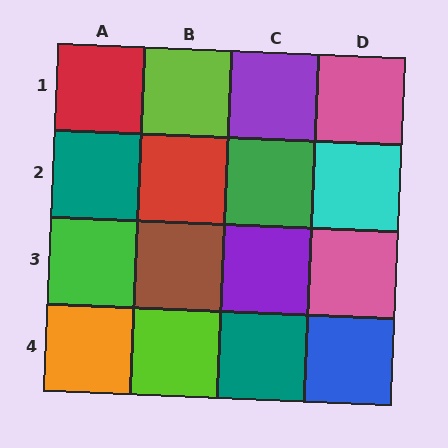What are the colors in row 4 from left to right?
Orange, lime, teal, blue.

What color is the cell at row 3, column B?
Brown.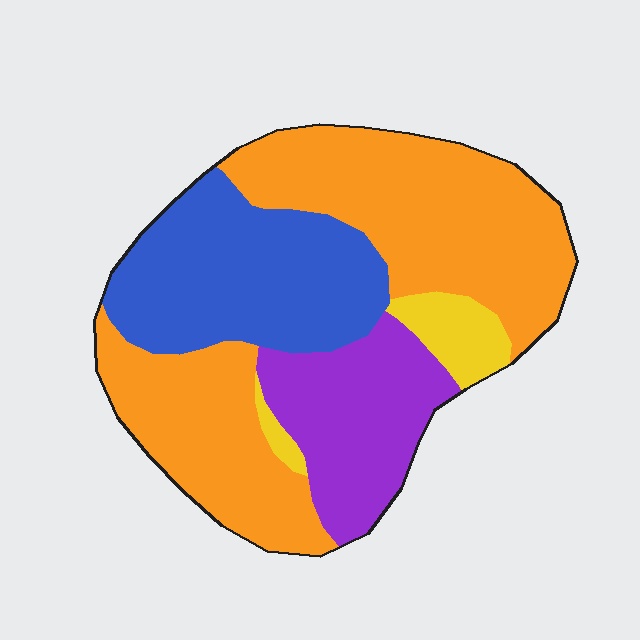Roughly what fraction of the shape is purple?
Purple covers 18% of the shape.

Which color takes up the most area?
Orange, at roughly 50%.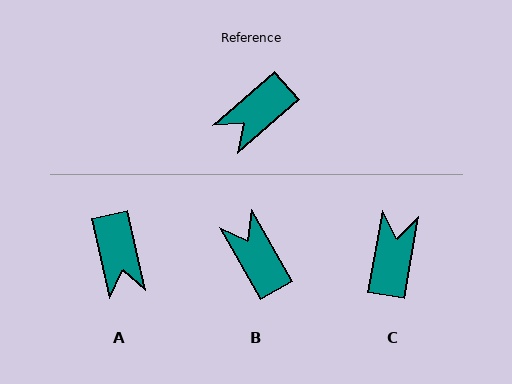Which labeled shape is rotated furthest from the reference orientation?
C, about 141 degrees away.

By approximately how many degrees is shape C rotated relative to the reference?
Approximately 141 degrees clockwise.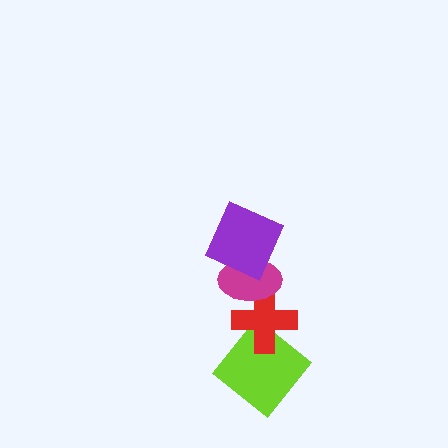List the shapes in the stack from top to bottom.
From top to bottom: the purple square, the magenta ellipse, the red cross, the lime diamond.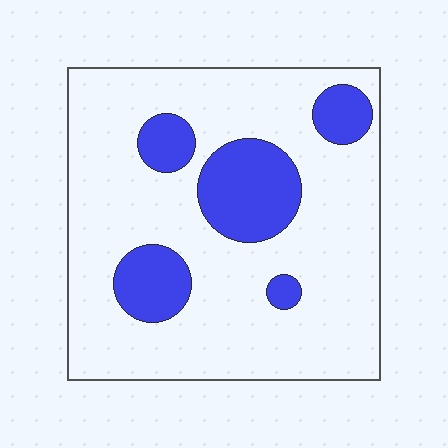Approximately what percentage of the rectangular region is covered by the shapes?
Approximately 20%.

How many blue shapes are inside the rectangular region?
5.